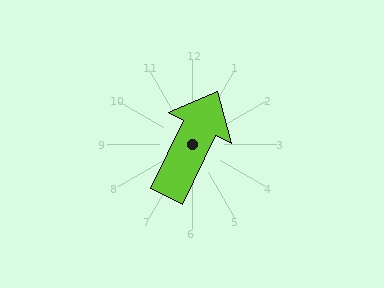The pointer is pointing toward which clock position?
Roughly 1 o'clock.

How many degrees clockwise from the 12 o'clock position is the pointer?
Approximately 26 degrees.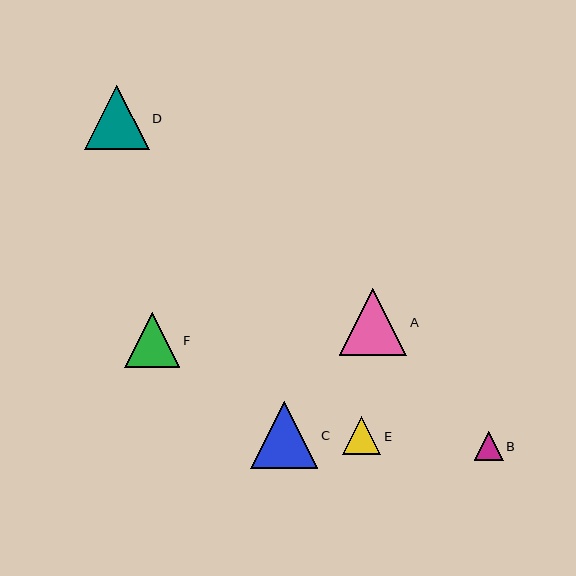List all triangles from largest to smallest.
From largest to smallest: C, A, D, F, E, B.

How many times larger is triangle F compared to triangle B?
Triangle F is approximately 1.9 times the size of triangle B.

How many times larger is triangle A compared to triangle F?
Triangle A is approximately 1.2 times the size of triangle F.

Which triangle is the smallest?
Triangle B is the smallest with a size of approximately 29 pixels.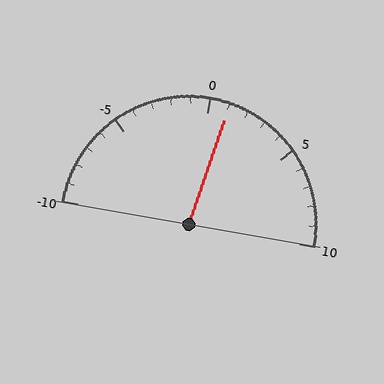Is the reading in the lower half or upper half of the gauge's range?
The reading is in the upper half of the range (-10 to 10).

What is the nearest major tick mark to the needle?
The nearest major tick mark is 0.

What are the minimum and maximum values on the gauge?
The gauge ranges from -10 to 10.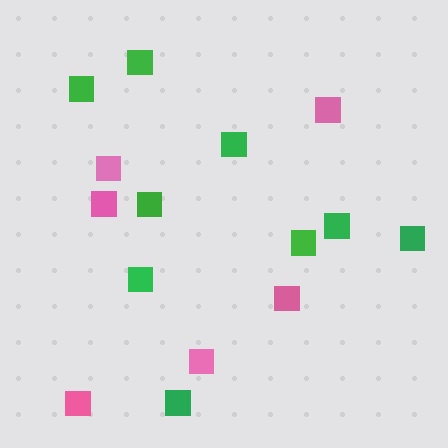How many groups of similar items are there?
There are 2 groups: one group of green squares (9) and one group of pink squares (6).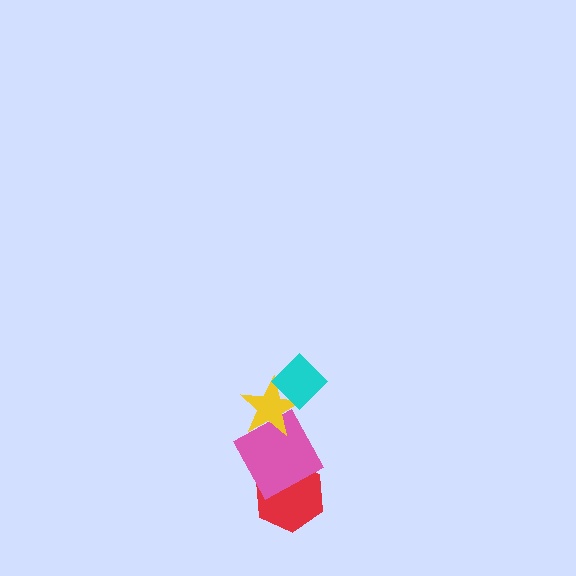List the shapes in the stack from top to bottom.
From top to bottom: the cyan diamond, the yellow star, the pink square, the red hexagon.